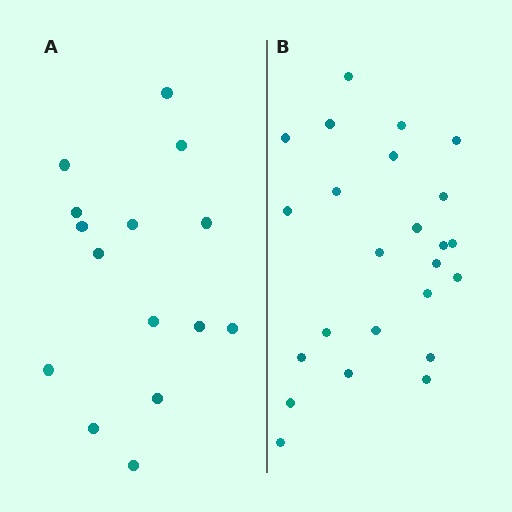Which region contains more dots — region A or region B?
Region B (the right region) has more dots.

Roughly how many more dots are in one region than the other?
Region B has roughly 8 or so more dots than region A.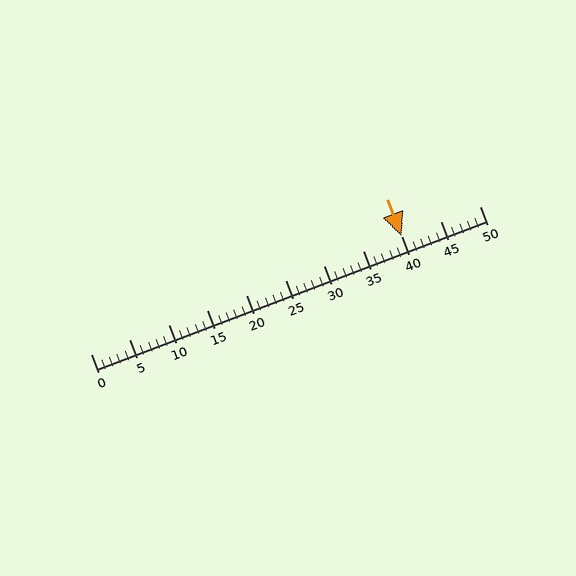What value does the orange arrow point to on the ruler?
The orange arrow points to approximately 40.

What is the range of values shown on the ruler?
The ruler shows values from 0 to 50.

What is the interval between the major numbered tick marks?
The major tick marks are spaced 5 units apart.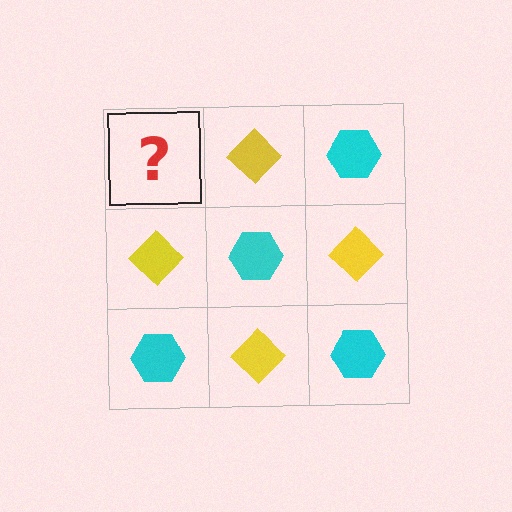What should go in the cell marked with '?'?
The missing cell should contain a cyan hexagon.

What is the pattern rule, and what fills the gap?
The rule is that it alternates cyan hexagon and yellow diamond in a checkerboard pattern. The gap should be filled with a cyan hexagon.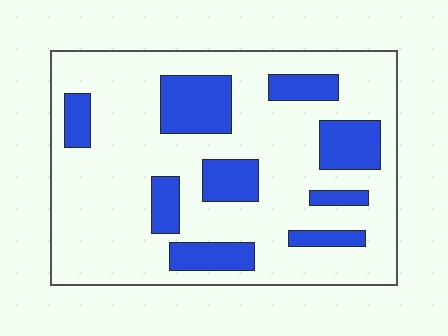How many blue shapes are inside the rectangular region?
9.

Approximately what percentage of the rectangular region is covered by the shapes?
Approximately 25%.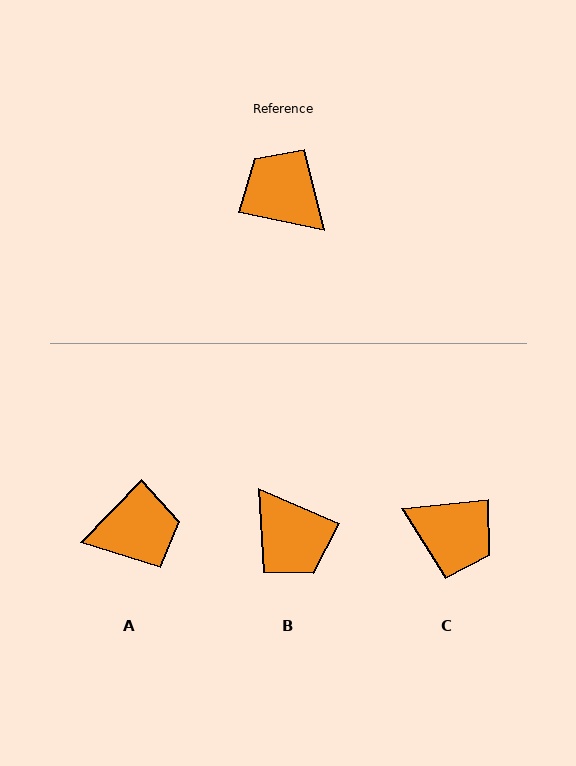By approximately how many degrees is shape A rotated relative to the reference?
Approximately 122 degrees clockwise.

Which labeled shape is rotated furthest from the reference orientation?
B, about 169 degrees away.